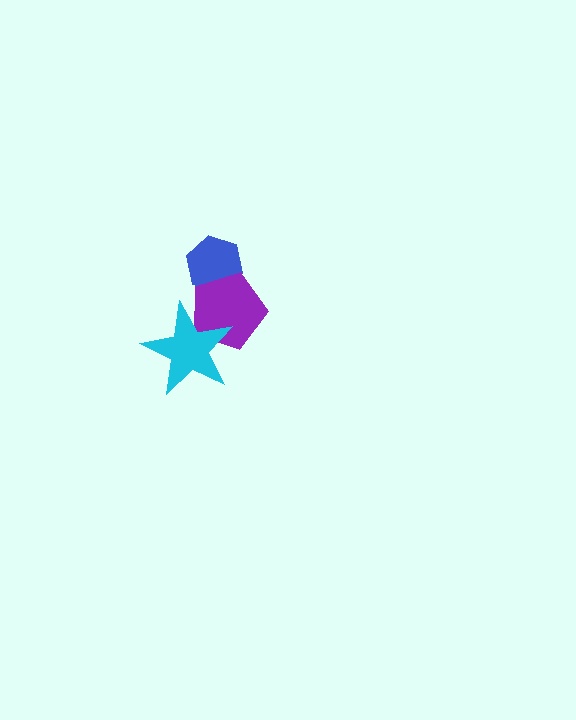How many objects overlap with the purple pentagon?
2 objects overlap with the purple pentagon.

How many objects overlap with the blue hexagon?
1 object overlaps with the blue hexagon.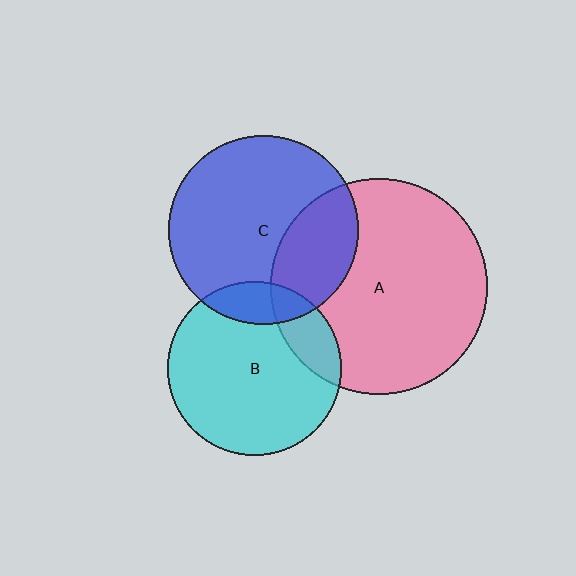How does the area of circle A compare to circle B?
Approximately 1.5 times.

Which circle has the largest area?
Circle A (pink).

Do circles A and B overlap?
Yes.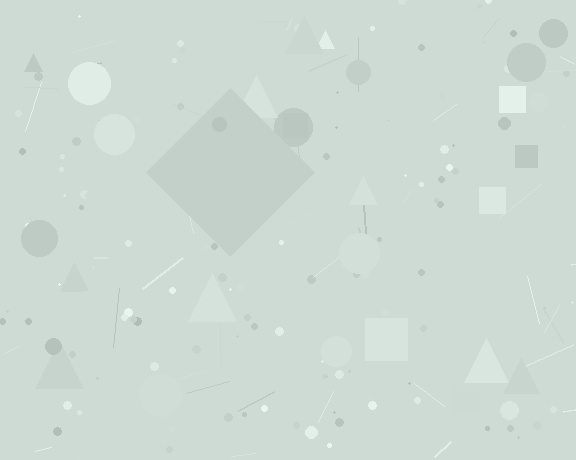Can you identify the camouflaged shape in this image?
The camouflaged shape is a diamond.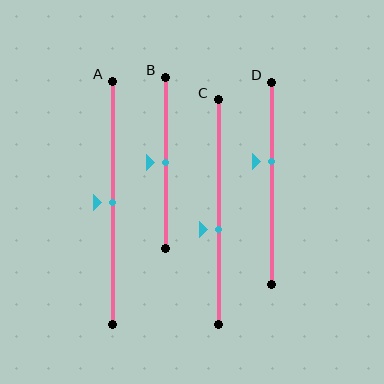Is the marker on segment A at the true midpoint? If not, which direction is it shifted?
Yes, the marker on segment A is at the true midpoint.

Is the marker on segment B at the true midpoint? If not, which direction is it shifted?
Yes, the marker on segment B is at the true midpoint.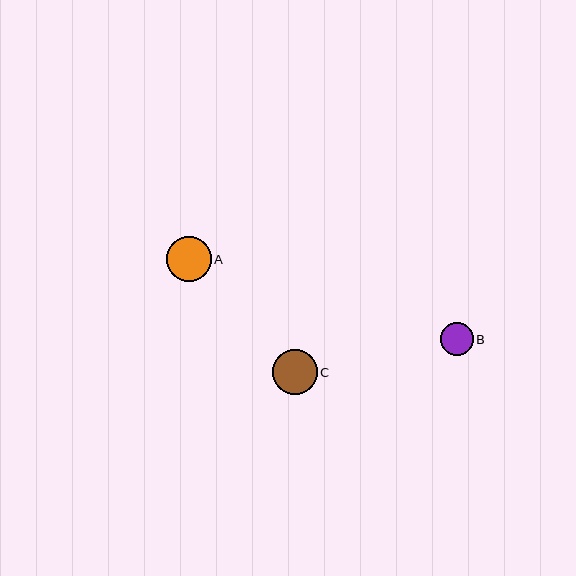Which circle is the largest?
Circle A is the largest with a size of approximately 45 pixels.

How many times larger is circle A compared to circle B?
Circle A is approximately 1.4 times the size of circle B.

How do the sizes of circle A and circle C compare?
Circle A and circle C are approximately the same size.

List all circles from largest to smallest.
From largest to smallest: A, C, B.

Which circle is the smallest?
Circle B is the smallest with a size of approximately 33 pixels.